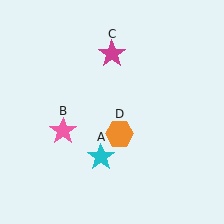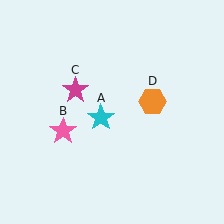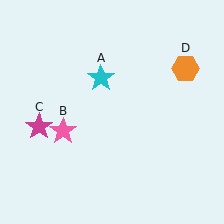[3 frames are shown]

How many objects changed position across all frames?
3 objects changed position: cyan star (object A), magenta star (object C), orange hexagon (object D).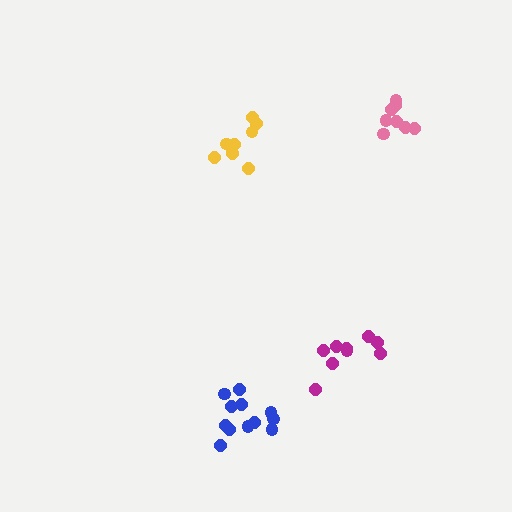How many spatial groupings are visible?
There are 4 spatial groupings.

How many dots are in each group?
Group 1: 9 dots, Group 2: 12 dots, Group 3: 9 dots, Group 4: 8 dots (38 total).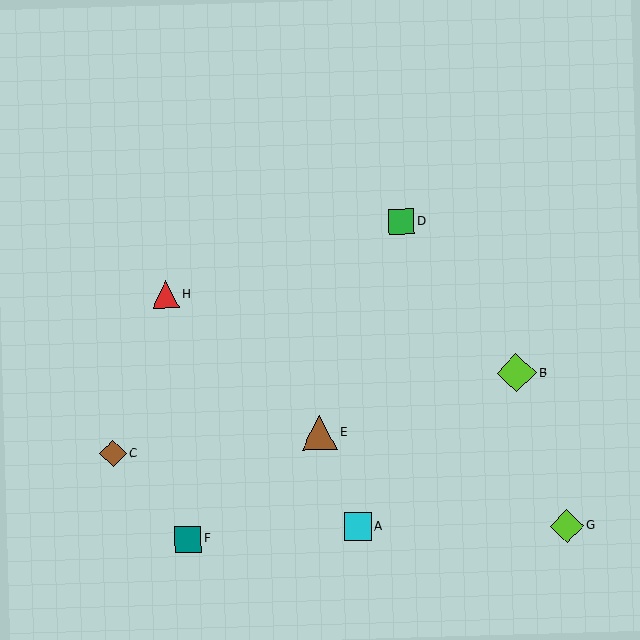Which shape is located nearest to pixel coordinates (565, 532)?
The lime diamond (labeled G) at (567, 526) is nearest to that location.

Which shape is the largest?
The lime diamond (labeled B) is the largest.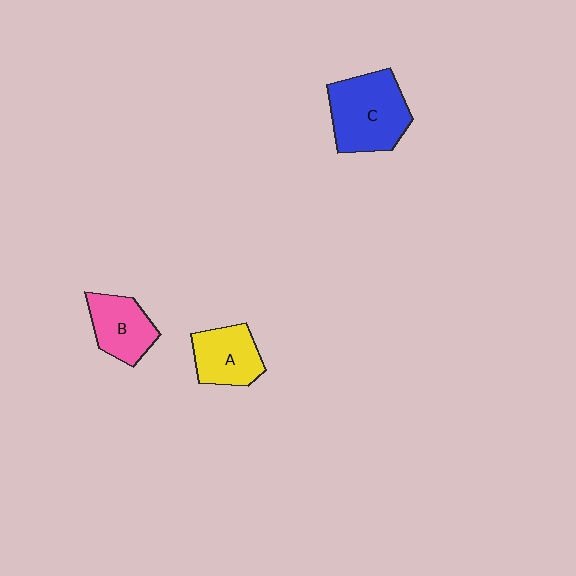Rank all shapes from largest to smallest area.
From largest to smallest: C (blue), A (yellow), B (pink).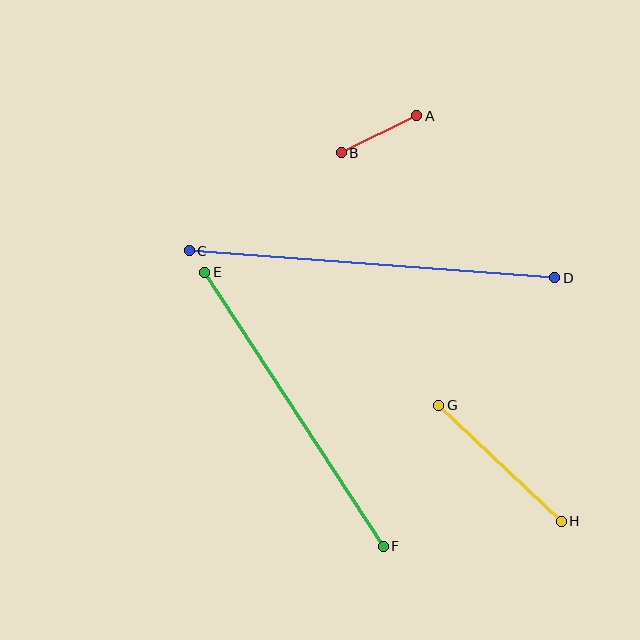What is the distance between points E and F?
The distance is approximately 327 pixels.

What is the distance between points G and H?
The distance is approximately 169 pixels.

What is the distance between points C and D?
The distance is approximately 367 pixels.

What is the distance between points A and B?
The distance is approximately 84 pixels.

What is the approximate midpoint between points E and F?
The midpoint is at approximately (294, 409) pixels.